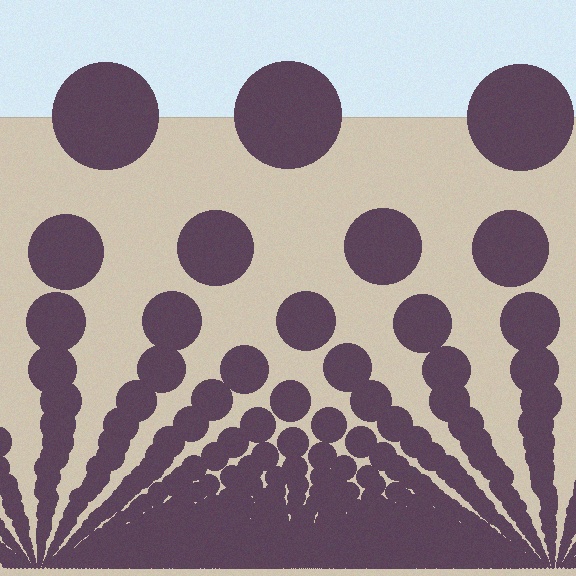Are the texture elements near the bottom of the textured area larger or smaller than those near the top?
Smaller. The gradient is inverted — elements near the bottom are smaller and denser.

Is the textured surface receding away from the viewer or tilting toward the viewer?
The surface appears to tilt toward the viewer. Texture elements get larger and sparser toward the top.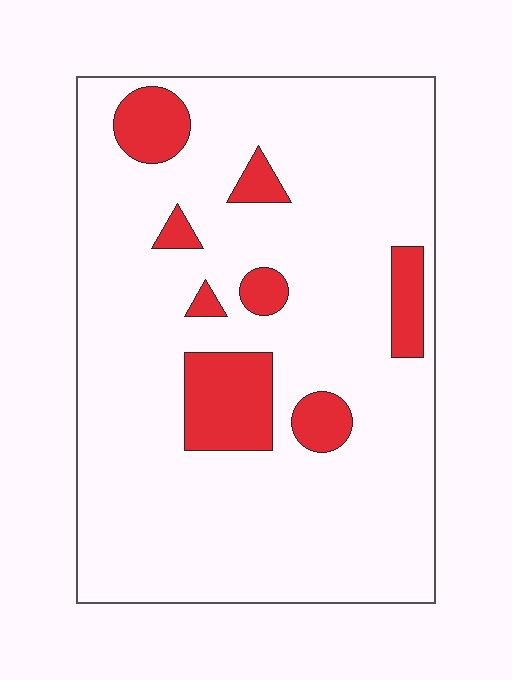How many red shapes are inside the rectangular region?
8.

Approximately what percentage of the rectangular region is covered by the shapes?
Approximately 15%.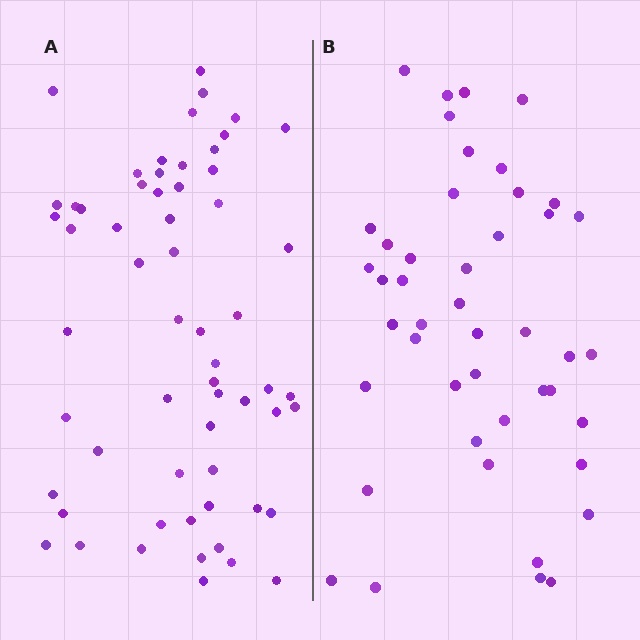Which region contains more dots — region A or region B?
Region A (the left region) has more dots.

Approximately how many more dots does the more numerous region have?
Region A has approximately 15 more dots than region B.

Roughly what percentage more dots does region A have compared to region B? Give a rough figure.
About 35% more.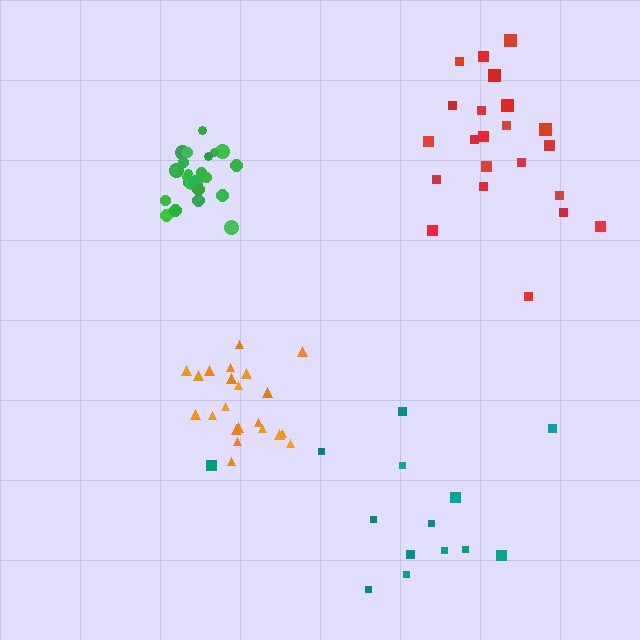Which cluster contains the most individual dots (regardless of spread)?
Green (25).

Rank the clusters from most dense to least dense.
green, orange, red, teal.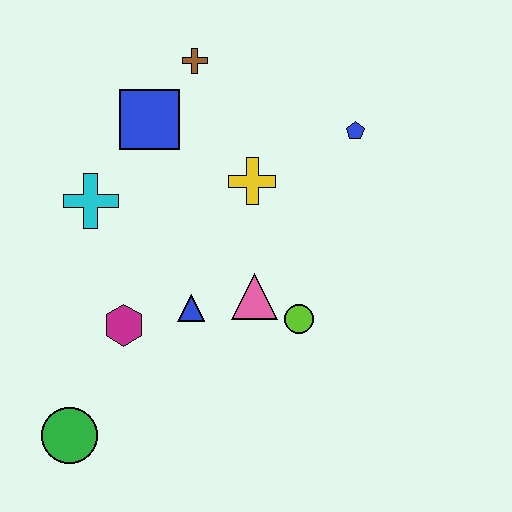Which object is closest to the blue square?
The brown cross is closest to the blue square.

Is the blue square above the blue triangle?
Yes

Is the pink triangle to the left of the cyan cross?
No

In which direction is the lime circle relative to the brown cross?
The lime circle is below the brown cross.